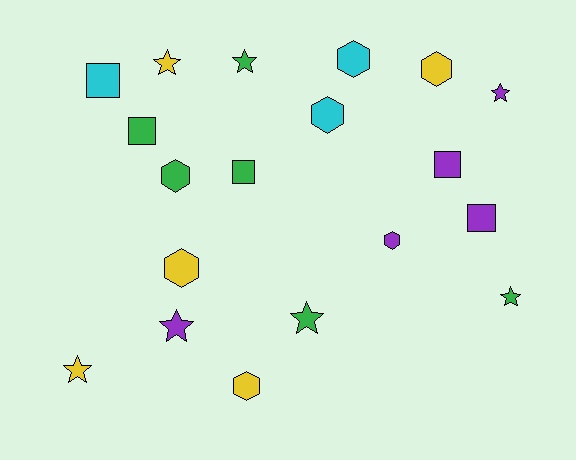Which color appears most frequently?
Green, with 6 objects.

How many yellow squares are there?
There are no yellow squares.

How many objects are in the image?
There are 19 objects.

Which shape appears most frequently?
Star, with 7 objects.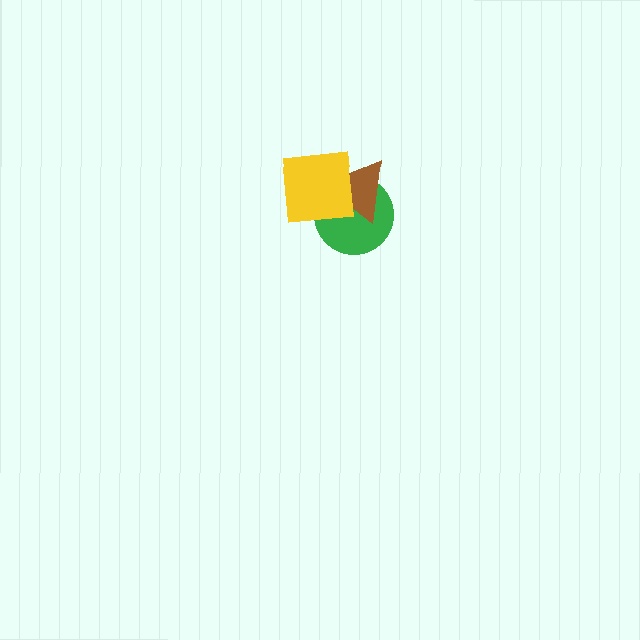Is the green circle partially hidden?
Yes, it is partially covered by another shape.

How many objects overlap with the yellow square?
2 objects overlap with the yellow square.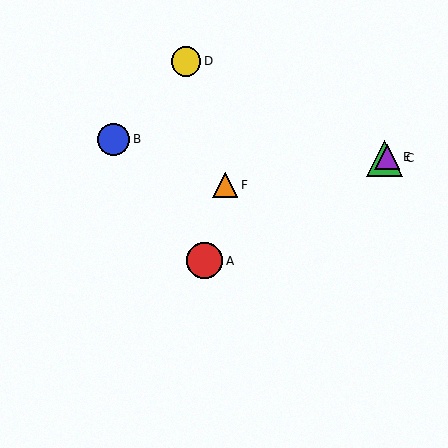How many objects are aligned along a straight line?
3 objects (A, C, E) are aligned along a straight line.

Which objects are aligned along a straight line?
Objects A, C, E are aligned along a straight line.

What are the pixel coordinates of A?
Object A is at (205, 261).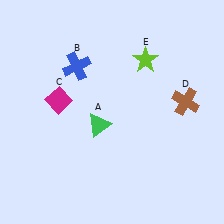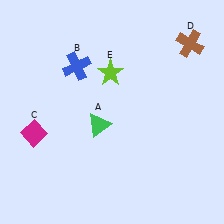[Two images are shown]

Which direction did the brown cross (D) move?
The brown cross (D) moved up.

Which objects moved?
The objects that moved are: the magenta diamond (C), the brown cross (D), the lime star (E).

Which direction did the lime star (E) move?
The lime star (E) moved left.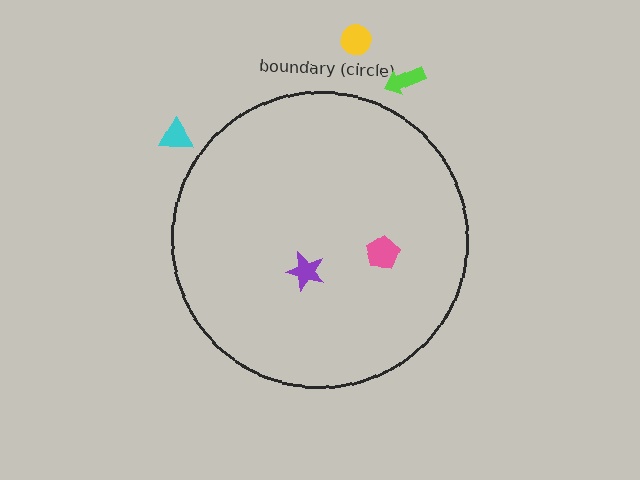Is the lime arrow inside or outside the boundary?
Outside.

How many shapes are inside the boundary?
2 inside, 3 outside.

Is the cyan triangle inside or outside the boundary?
Outside.